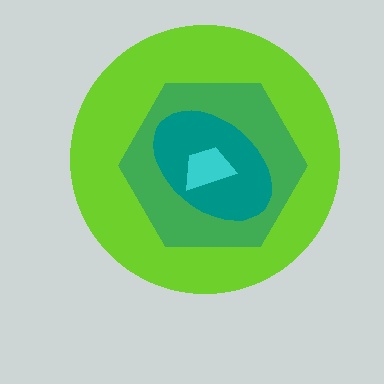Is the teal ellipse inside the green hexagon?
Yes.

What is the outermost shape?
The lime circle.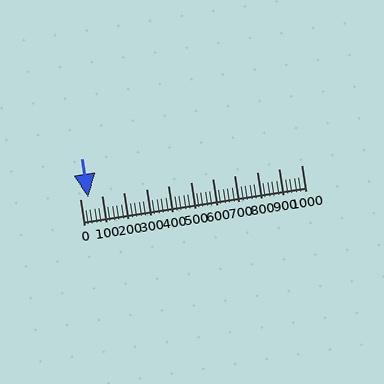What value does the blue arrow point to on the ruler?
The blue arrow points to approximately 37.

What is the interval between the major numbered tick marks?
The major tick marks are spaced 100 units apart.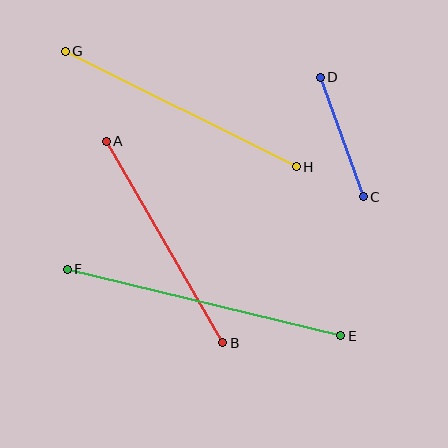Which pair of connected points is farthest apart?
Points E and F are farthest apart.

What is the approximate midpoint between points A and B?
The midpoint is at approximately (165, 242) pixels.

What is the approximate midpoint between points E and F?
The midpoint is at approximately (204, 303) pixels.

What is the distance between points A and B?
The distance is approximately 232 pixels.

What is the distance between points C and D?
The distance is approximately 127 pixels.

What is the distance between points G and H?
The distance is approximately 258 pixels.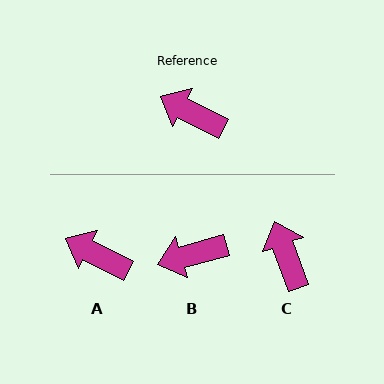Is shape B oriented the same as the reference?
No, it is off by about 43 degrees.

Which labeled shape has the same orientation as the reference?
A.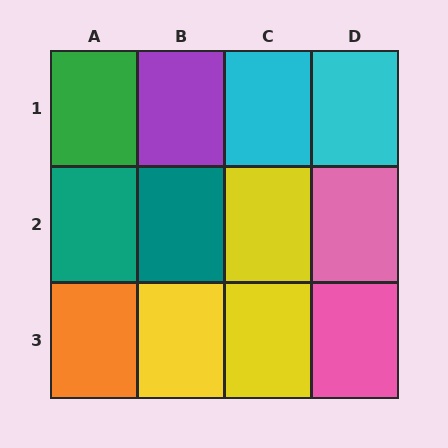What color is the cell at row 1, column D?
Cyan.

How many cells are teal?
2 cells are teal.